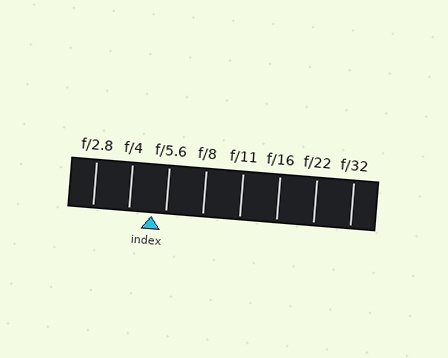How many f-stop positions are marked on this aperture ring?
There are 8 f-stop positions marked.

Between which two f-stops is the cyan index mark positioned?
The index mark is between f/4 and f/5.6.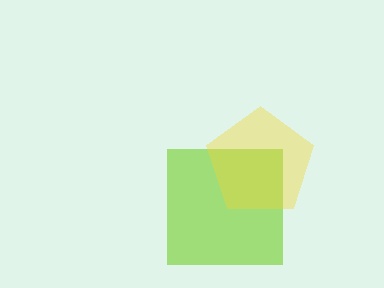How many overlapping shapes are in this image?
There are 2 overlapping shapes in the image.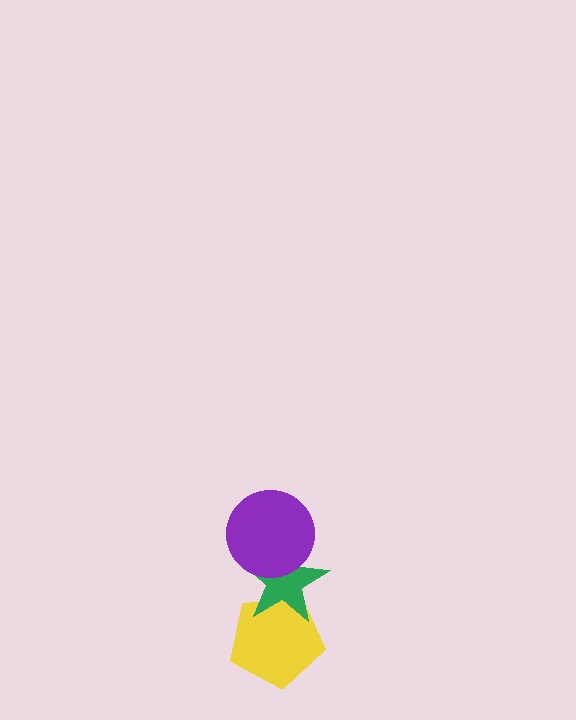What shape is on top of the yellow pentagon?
The green star is on top of the yellow pentagon.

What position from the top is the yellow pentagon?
The yellow pentagon is 3rd from the top.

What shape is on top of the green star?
The purple circle is on top of the green star.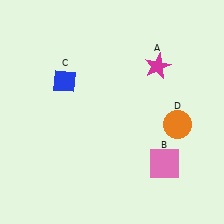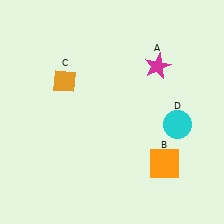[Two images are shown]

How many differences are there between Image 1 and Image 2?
There are 3 differences between the two images.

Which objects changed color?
B changed from pink to orange. C changed from blue to orange. D changed from orange to cyan.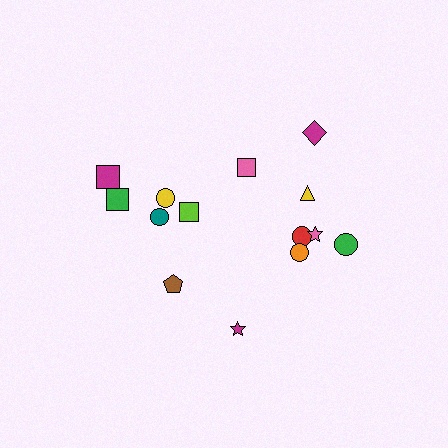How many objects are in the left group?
There are 6 objects.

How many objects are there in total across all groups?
There are 14 objects.